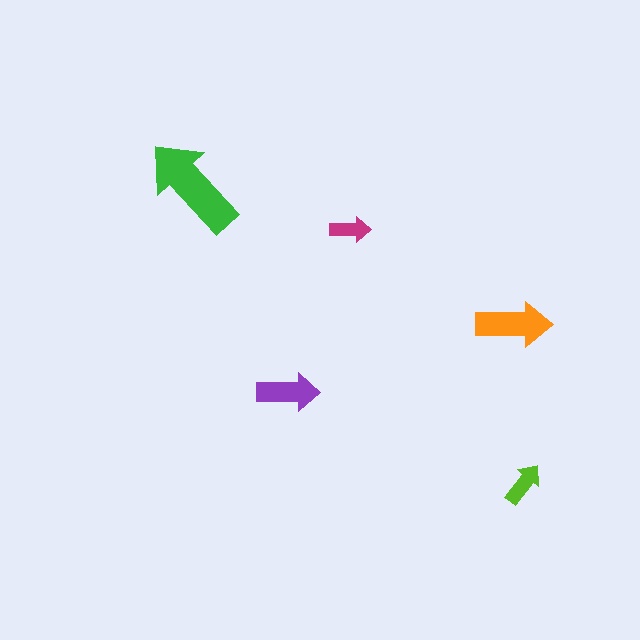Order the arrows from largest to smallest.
the green one, the orange one, the purple one, the lime one, the magenta one.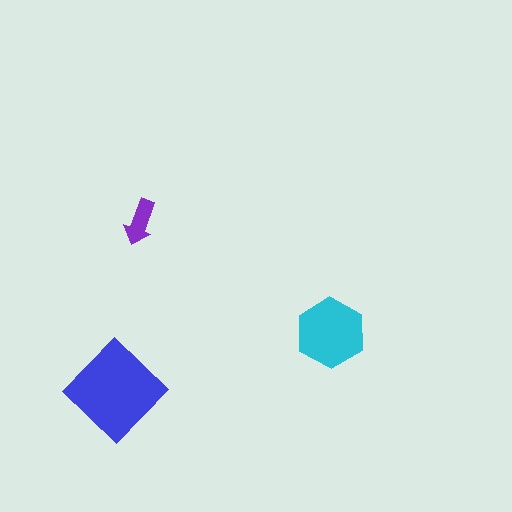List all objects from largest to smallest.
The blue diamond, the cyan hexagon, the purple arrow.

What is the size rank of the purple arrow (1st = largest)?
3rd.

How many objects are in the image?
There are 3 objects in the image.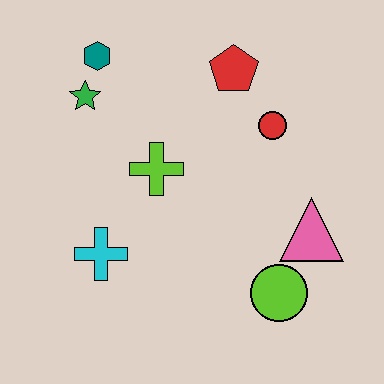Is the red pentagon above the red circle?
Yes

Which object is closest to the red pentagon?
The red circle is closest to the red pentagon.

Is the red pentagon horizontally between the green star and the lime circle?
Yes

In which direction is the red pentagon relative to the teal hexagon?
The red pentagon is to the right of the teal hexagon.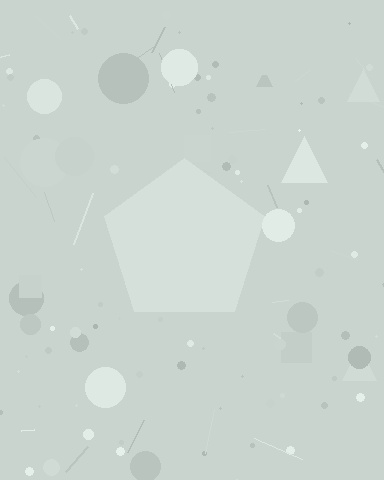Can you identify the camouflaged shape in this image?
The camouflaged shape is a pentagon.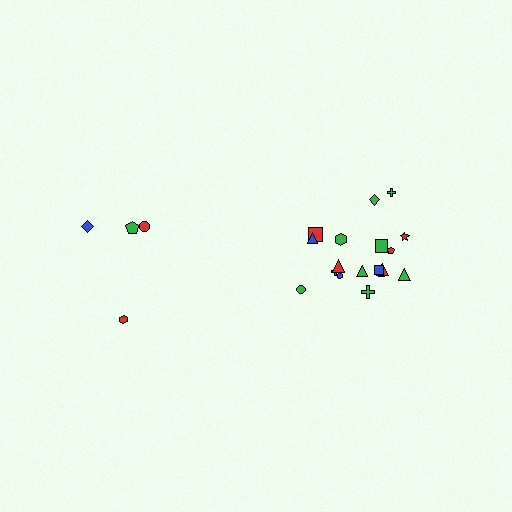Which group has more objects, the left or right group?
The right group.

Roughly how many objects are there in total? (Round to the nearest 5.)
Roughly 20 objects in total.